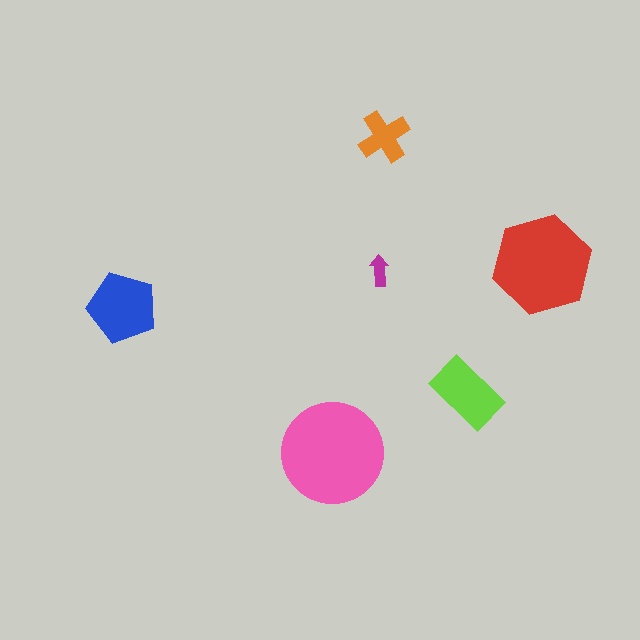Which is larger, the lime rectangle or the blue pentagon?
The blue pentagon.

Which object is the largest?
The pink circle.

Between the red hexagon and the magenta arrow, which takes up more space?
The red hexagon.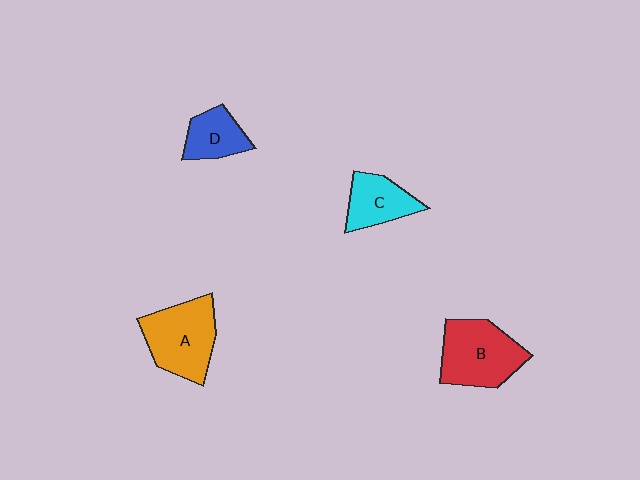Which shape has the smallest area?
Shape D (blue).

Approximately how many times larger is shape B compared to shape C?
Approximately 1.6 times.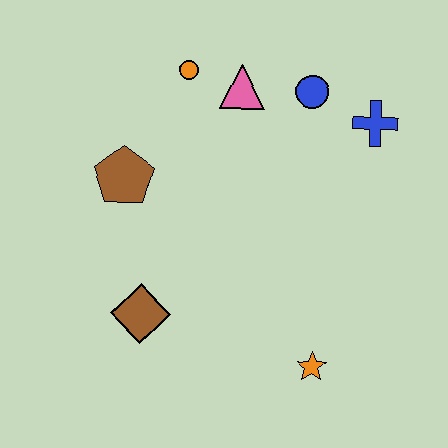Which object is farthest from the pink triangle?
The orange star is farthest from the pink triangle.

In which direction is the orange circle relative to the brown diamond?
The orange circle is above the brown diamond.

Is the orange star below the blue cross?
Yes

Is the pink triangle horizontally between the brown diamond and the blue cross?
Yes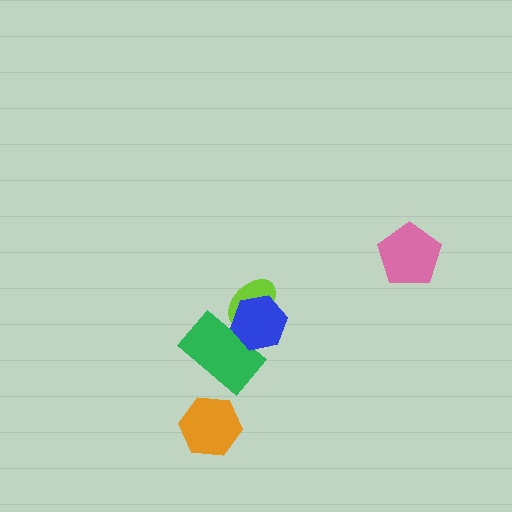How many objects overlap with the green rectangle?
2 objects overlap with the green rectangle.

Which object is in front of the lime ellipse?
The blue hexagon is in front of the lime ellipse.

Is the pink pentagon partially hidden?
No, no other shape covers it.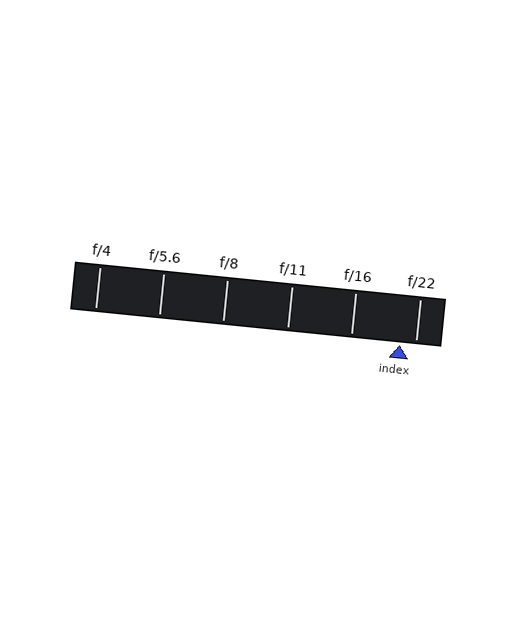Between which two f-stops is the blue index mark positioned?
The index mark is between f/16 and f/22.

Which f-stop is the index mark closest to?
The index mark is closest to f/22.